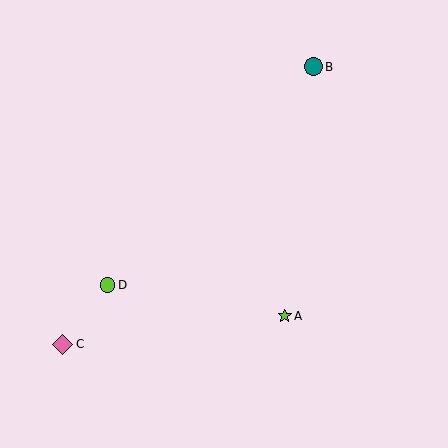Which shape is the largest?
The pink diamond (labeled C) is the largest.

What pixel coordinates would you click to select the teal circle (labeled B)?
Click at (313, 67) to select the teal circle B.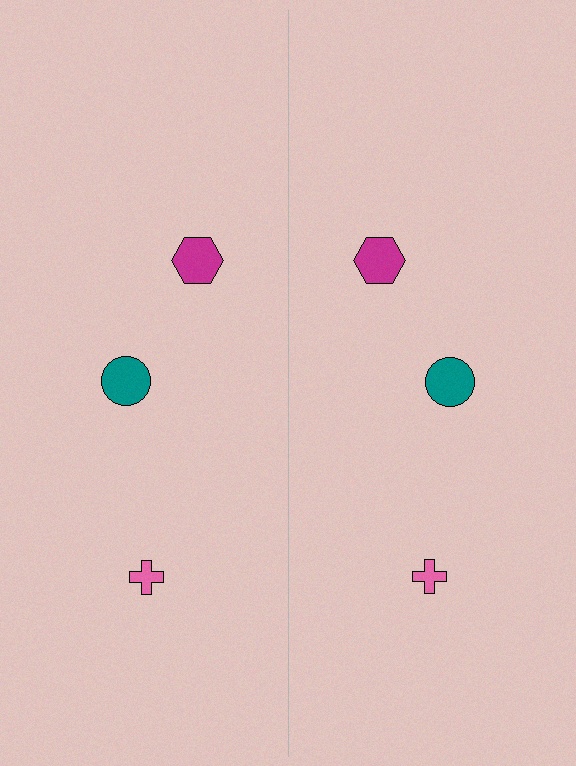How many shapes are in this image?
There are 6 shapes in this image.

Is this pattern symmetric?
Yes, this pattern has bilateral (reflection) symmetry.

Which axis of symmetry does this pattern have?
The pattern has a vertical axis of symmetry running through the center of the image.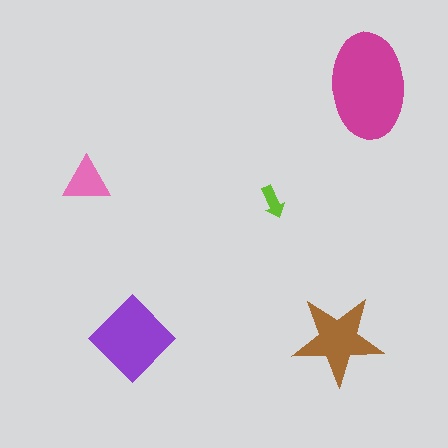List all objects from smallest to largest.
The lime arrow, the pink triangle, the brown star, the purple diamond, the magenta ellipse.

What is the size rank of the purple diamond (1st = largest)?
2nd.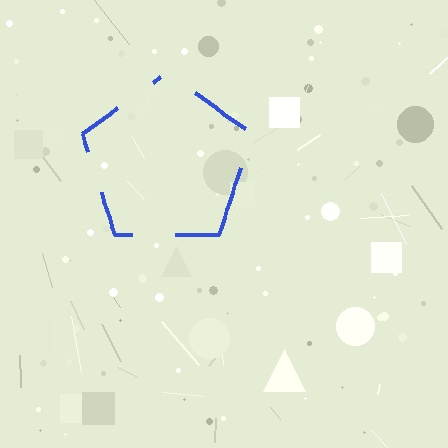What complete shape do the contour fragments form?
The contour fragments form a pentagon.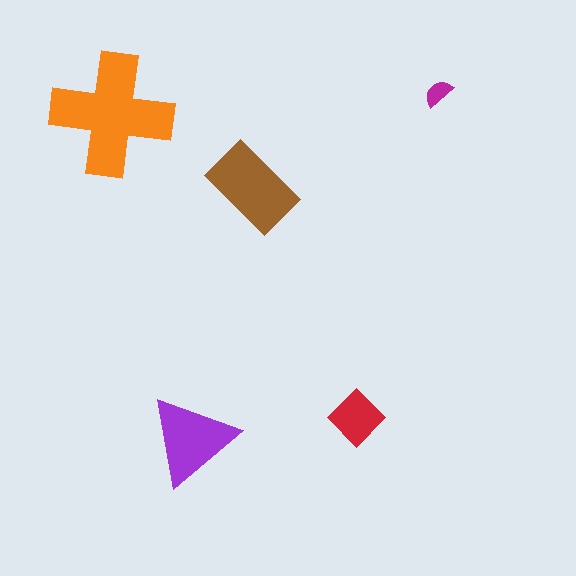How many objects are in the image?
There are 5 objects in the image.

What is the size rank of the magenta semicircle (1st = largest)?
5th.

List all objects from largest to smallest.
The orange cross, the brown rectangle, the purple triangle, the red diamond, the magenta semicircle.